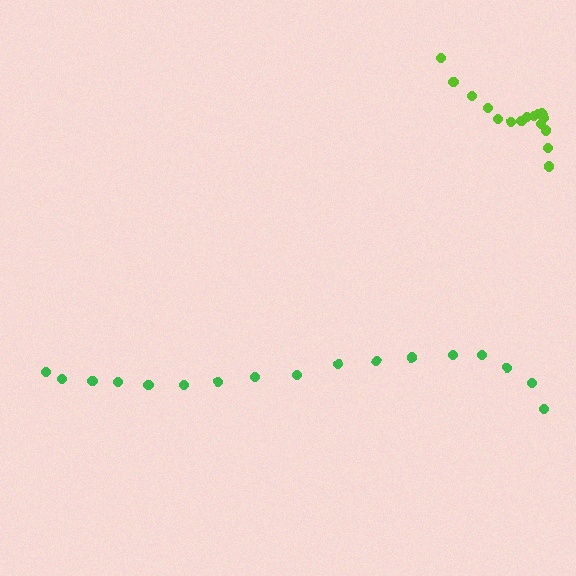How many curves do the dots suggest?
There are 2 distinct paths.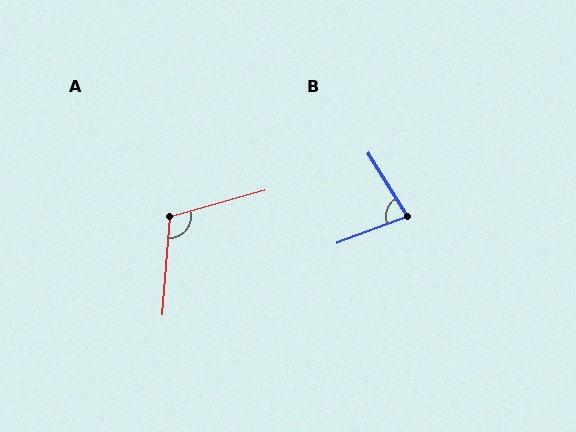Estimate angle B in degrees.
Approximately 79 degrees.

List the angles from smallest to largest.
B (79°), A (110°).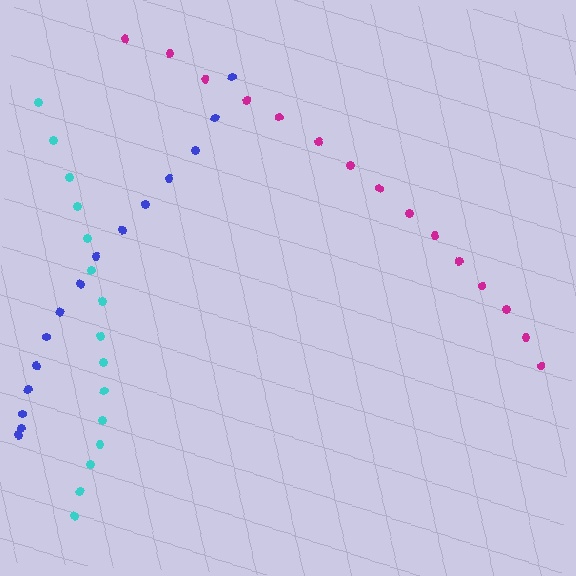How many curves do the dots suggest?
There are 3 distinct paths.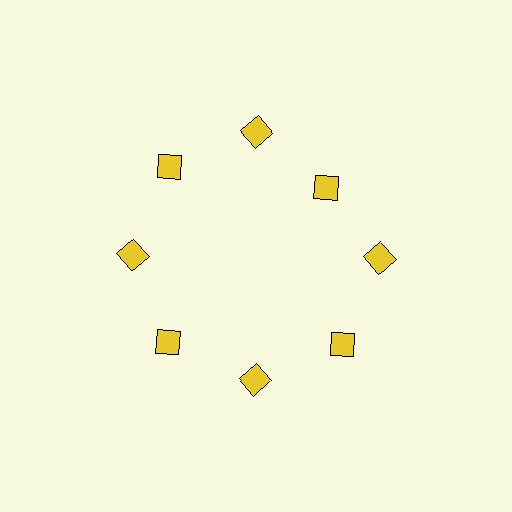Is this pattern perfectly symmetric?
No. The 8 yellow squares are arranged in a ring, but one element near the 2 o'clock position is pulled inward toward the center, breaking the 8-fold rotational symmetry.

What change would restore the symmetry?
The symmetry would be restored by moving it outward, back onto the ring so that all 8 squares sit at equal angles and equal distance from the center.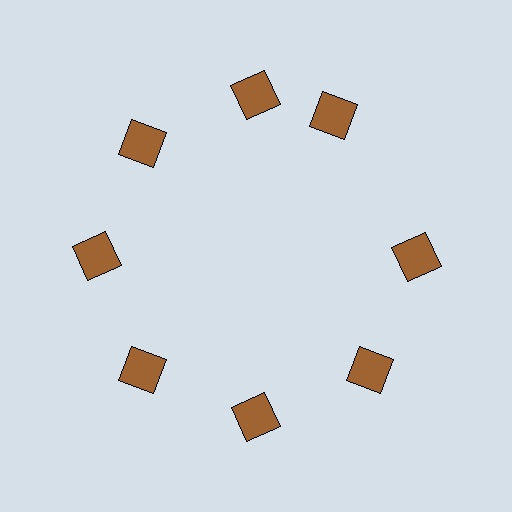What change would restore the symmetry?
The symmetry would be restored by rotating it back into even spacing with its neighbors so that all 8 squares sit at equal angles and equal distance from the center.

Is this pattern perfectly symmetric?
No. The 8 brown squares are arranged in a ring, but one element near the 2 o'clock position is rotated out of alignment along the ring, breaking the 8-fold rotational symmetry.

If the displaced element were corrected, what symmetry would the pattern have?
It would have 8-fold rotational symmetry — the pattern would map onto itself every 45 degrees.